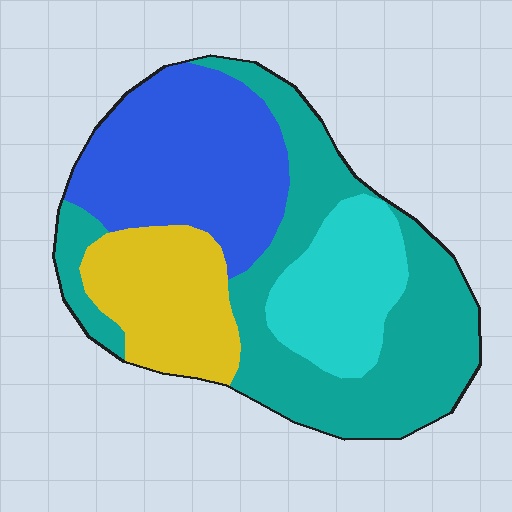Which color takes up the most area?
Teal, at roughly 40%.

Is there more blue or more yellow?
Blue.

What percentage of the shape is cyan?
Cyan takes up less than a sixth of the shape.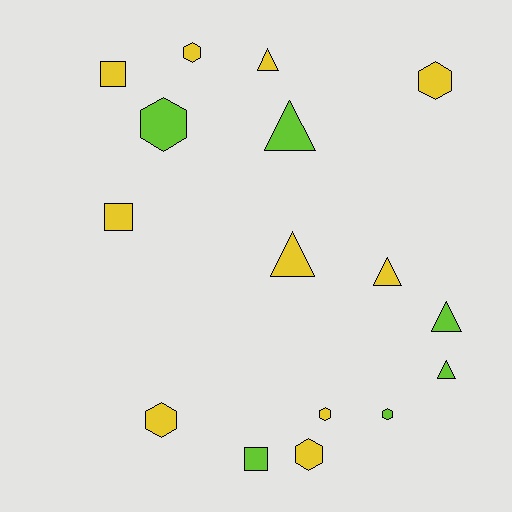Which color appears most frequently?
Yellow, with 10 objects.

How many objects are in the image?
There are 16 objects.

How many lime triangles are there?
There are 3 lime triangles.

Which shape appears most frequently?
Hexagon, with 7 objects.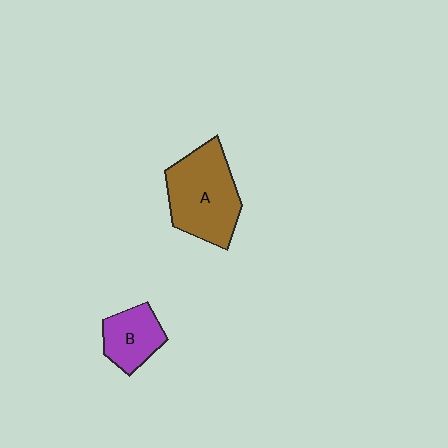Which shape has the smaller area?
Shape B (purple).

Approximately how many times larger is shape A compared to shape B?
Approximately 1.9 times.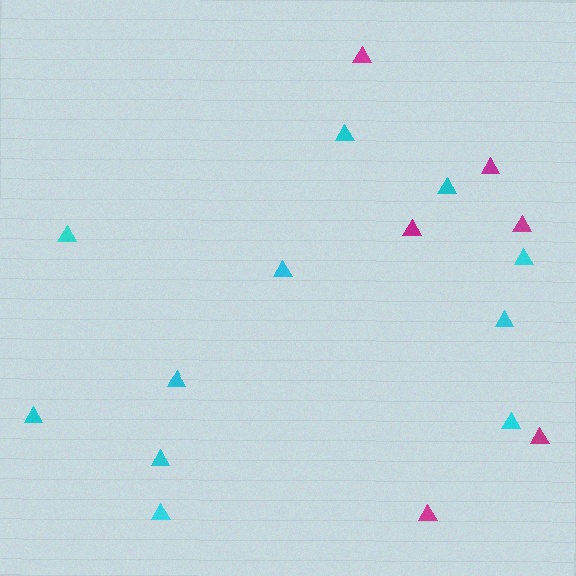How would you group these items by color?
There are 2 groups: one group of magenta triangles (6) and one group of cyan triangles (11).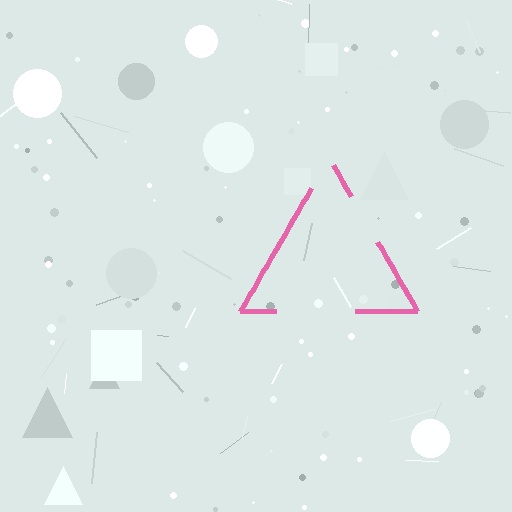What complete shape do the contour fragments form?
The contour fragments form a triangle.